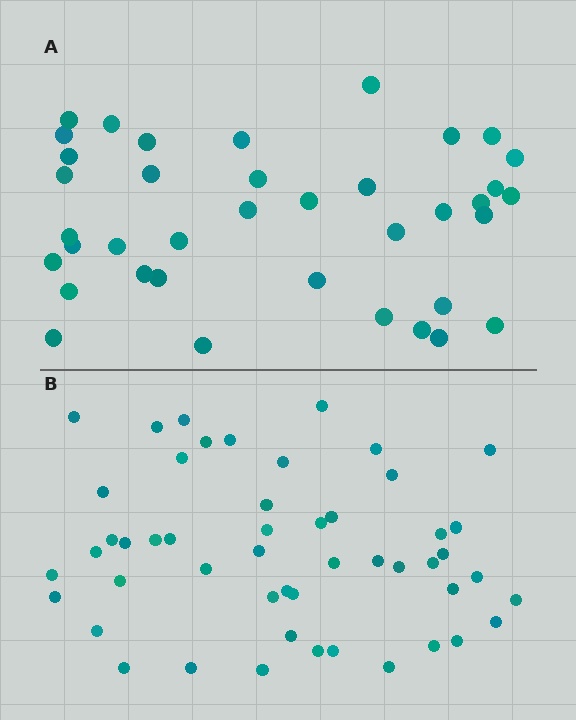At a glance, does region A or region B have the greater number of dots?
Region B (the bottom region) has more dots.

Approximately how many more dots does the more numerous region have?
Region B has roughly 12 or so more dots than region A.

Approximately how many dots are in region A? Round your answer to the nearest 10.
About 40 dots. (The exact count is 38, which rounds to 40.)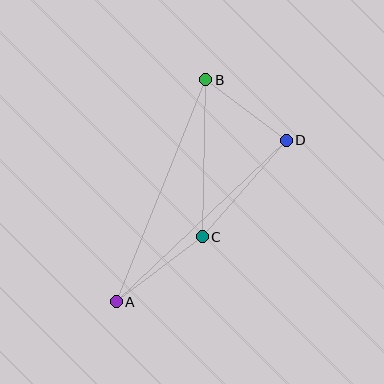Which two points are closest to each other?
Points B and D are closest to each other.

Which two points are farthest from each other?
Points A and B are farthest from each other.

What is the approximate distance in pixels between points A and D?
The distance between A and D is approximately 235 pixels.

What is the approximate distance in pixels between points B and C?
The distance between B and C is approximately 157 pixels.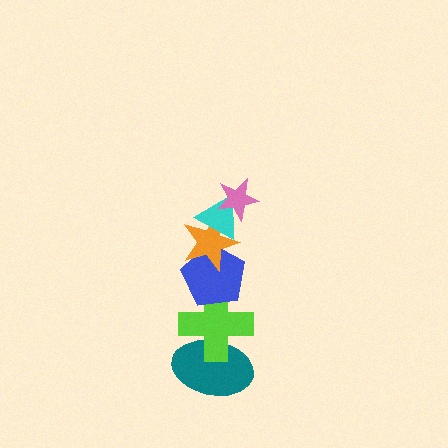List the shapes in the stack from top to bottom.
From top to bottom: the pink star, the cyan triangle, the orange star, the blue pentagon, the lime cross, the teal ellipse.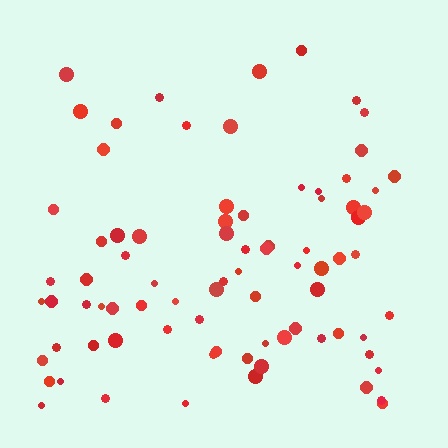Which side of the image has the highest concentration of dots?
The bottom.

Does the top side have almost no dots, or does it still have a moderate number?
Still a moderate number, just noticeably fewer than the bottom.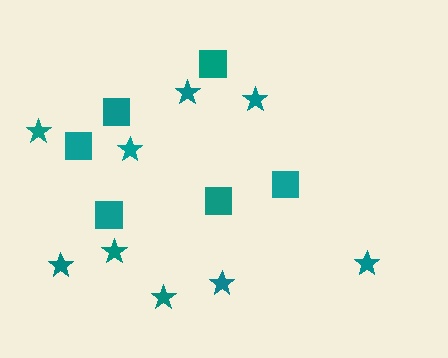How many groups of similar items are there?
There are 2 groups: one group of squares (6) and one group of stars (9).